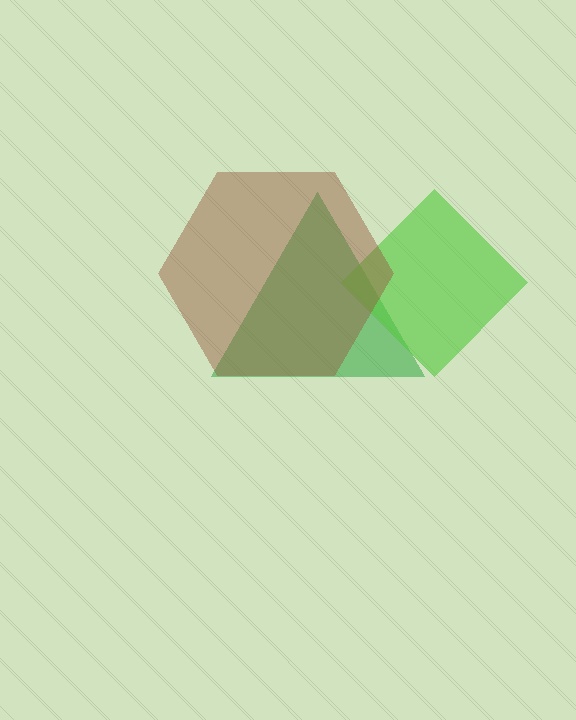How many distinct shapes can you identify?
There are 3 distinct shapes: a green triangle, a lime diamond, a brown hexagon.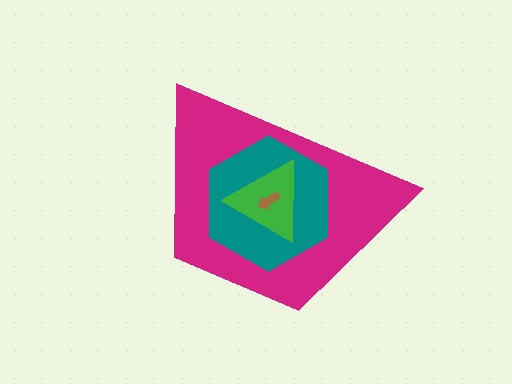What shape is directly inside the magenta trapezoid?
The teal hexagon.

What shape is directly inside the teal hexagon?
The green triangle.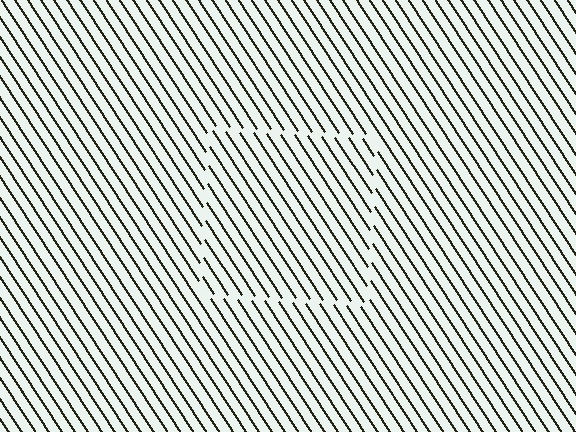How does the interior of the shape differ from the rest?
The interior of the shape contains the same grating, shifted by half a period — the contour is defined by the phase discontinuity where line-ends from the inner and outer gratings abut.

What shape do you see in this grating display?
An illusory square. The interior of the shape contains the same grating, shifted by half a period — the contour is defined by the phase discontinuity where line-ends from the inner and outer gratings abut.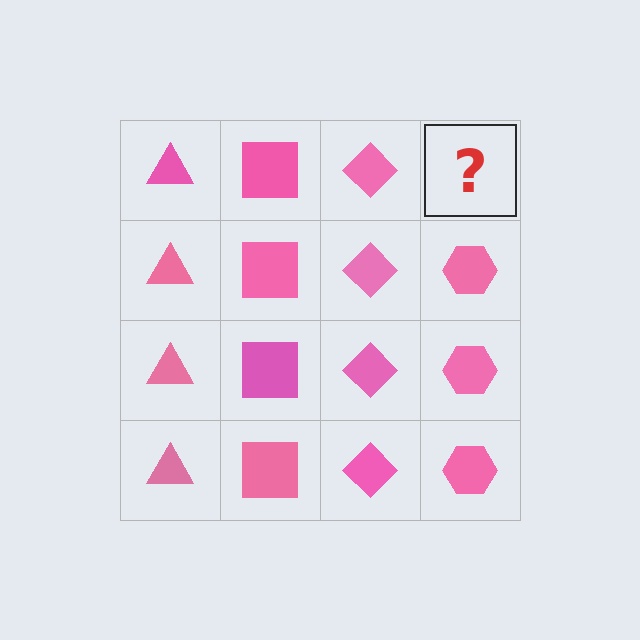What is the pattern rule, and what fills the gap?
The rule is that each column has a consistent shape. The gap should be filled with a pink hexagon.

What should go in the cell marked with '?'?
The missing cell should contain a pink hexagon.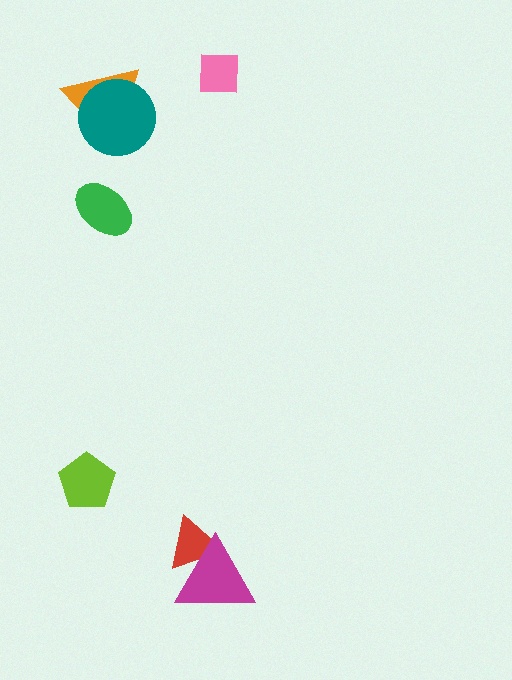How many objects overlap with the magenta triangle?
1 object overlaps with the magenta triangle.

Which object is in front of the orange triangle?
The teal circle is in front of the orange triangle.